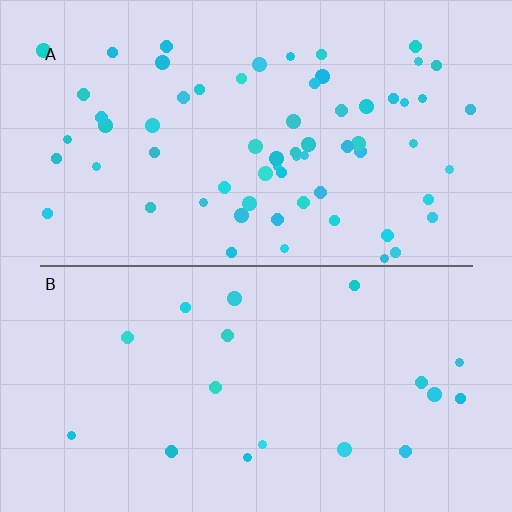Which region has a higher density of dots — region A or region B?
A (the top).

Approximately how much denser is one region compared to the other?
Approximately 3.5× — region A over region B.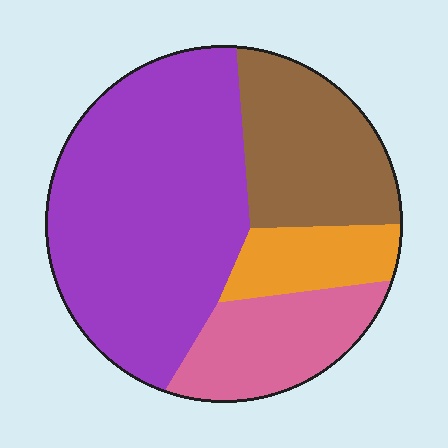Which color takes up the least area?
Orange, at roughly 10%.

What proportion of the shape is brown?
Brown takes up about one fifth (1/5) of the shape.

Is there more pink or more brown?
Brown.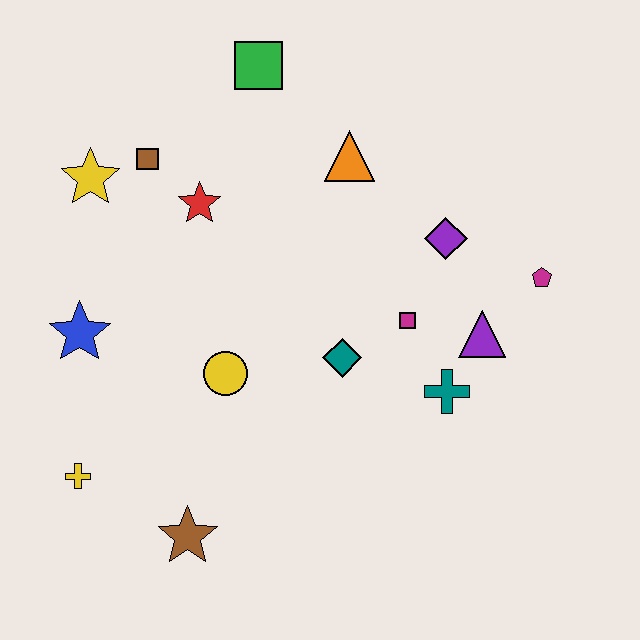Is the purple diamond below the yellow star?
Yes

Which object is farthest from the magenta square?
The yellow cross is farthest from the magenta square.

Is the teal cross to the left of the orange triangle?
No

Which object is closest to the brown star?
The yellow cross is closest to the brown star.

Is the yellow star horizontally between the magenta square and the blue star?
Yes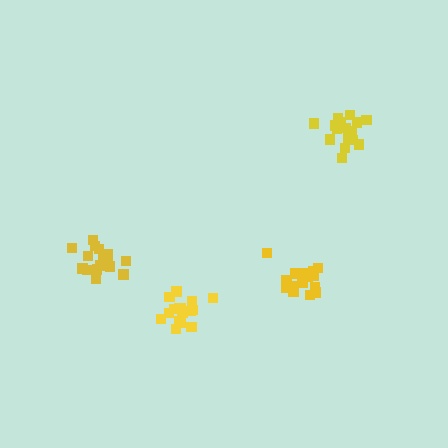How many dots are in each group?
Group 1: 16 dots, Group 2: 21 dots, Group 3: 16 dots, Group 4: 19 dots (72 total).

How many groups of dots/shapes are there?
There are 4 groups.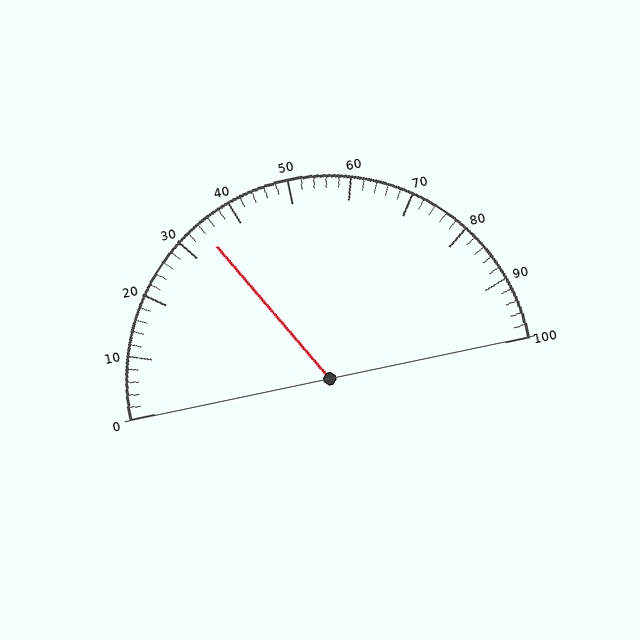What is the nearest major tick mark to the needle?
The nearest major tick mark is 30.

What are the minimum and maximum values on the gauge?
The gauge ranges from 0 to 100.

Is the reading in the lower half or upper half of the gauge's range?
The reading is in the lower half of the range (0 to 100).